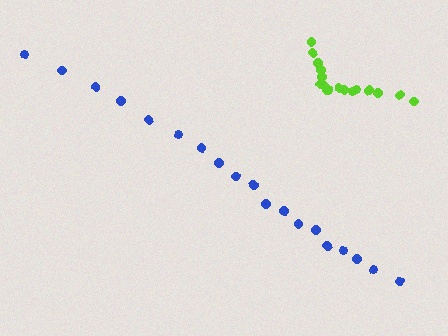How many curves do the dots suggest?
There are 2 distinct paths.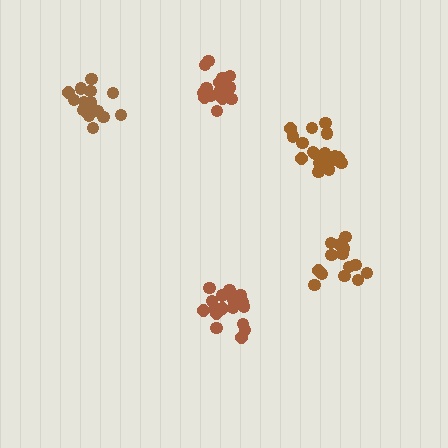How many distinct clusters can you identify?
There are 5 distinct clusters.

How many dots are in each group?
Group 1: 19 dots, Group 2: 16 dots, Group 3: 16 dots, Group 4: 15 dots, Group 5: 18 dots (84 total).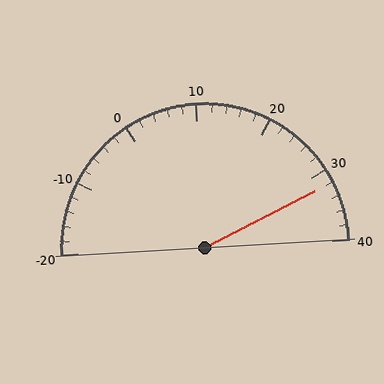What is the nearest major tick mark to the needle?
The nearest major tick mark is 30.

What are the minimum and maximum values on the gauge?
The gauge ranges from -20 to 40.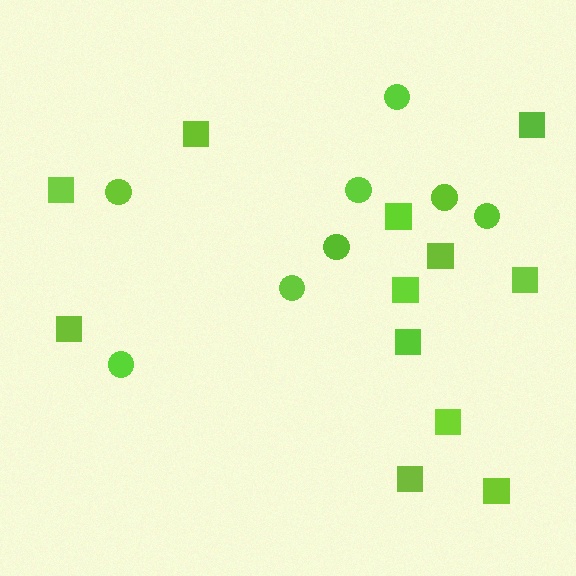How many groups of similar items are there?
There are 2 groups: one group of circles (8) and one group of squares (12).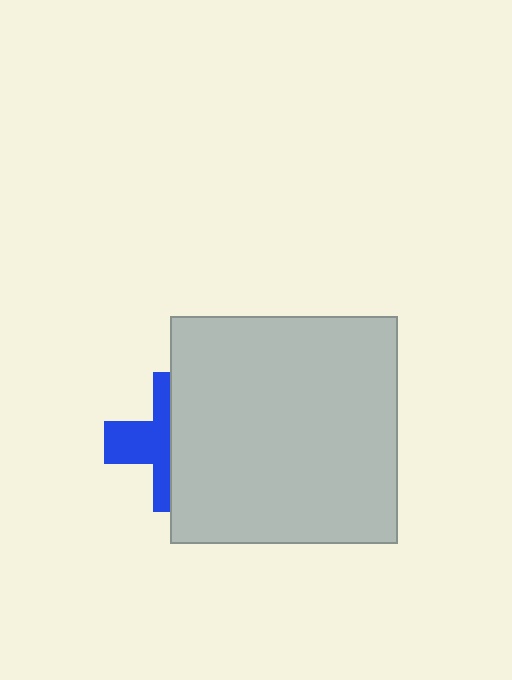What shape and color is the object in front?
The object in front is a light gray square.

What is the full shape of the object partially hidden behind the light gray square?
The partially hidden object is a blue cross.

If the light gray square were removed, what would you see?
You would see the complete blue cross.